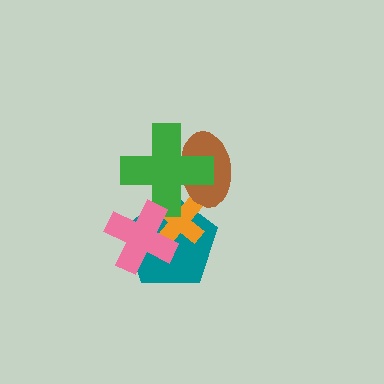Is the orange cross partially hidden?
Yes, it is partially covered by another shape.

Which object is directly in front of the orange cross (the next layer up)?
The green cross is directly in front of the orange cross.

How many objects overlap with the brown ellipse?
1 object overlaps with the brown ellipse.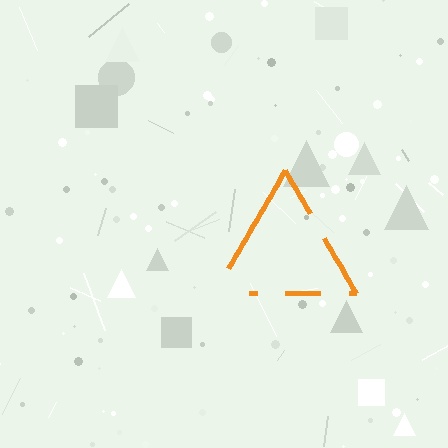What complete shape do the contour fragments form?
The contour fragments form a triangle.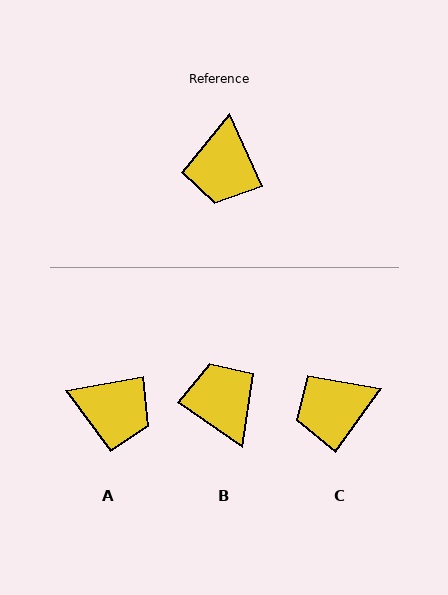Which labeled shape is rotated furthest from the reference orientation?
B, about 149 degrees away.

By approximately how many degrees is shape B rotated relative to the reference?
Approximately 149 degrees clockwise.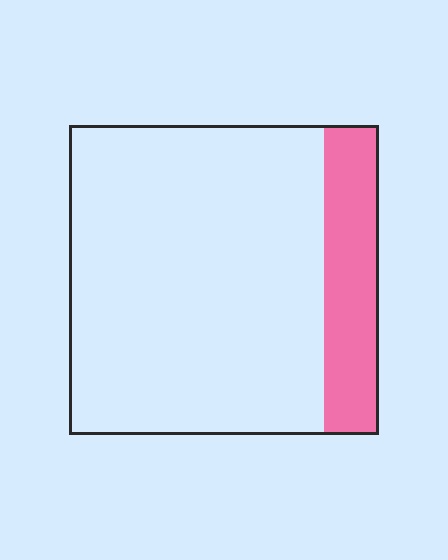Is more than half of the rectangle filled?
No.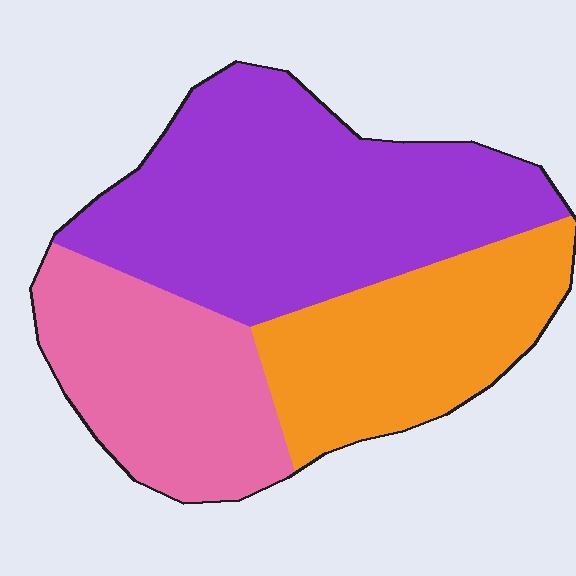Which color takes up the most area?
Purple, at roughly 45%.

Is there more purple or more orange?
Purple.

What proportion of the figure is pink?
Pink covers about 25% of the figure.